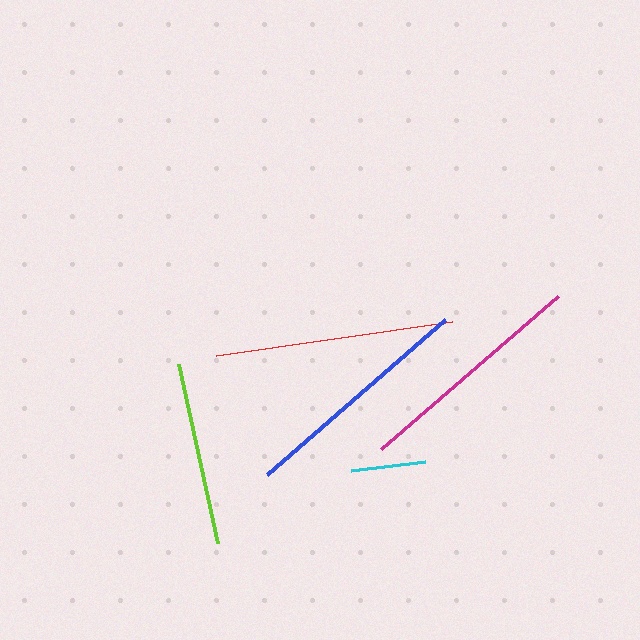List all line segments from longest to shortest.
From longest to shortest: red, blue, magenta, lime, cyan.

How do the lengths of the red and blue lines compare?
The red and blue lines are approximately the same length.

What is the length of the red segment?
The red segment is approximately 238 pixels long.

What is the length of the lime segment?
The lime segment is approximately 183 pixels long.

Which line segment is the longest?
The red line is the longest at approximately 238 pixels.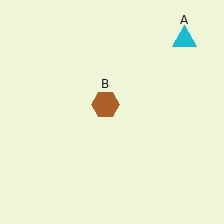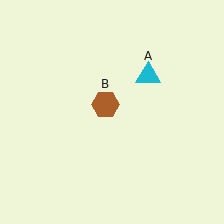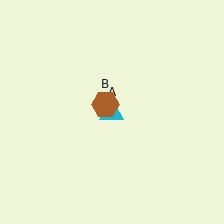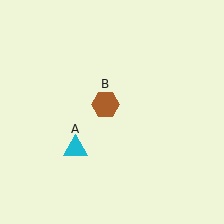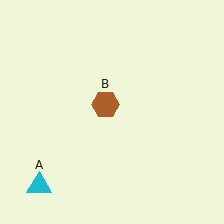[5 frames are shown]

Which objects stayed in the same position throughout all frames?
Brown hexagon (object B) remained stationary.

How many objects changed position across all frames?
1 object changed position: cyan triangle (object A).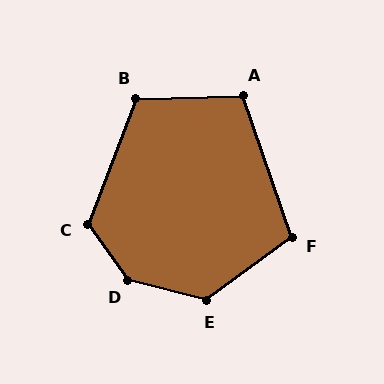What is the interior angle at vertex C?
Approximately 124 degrees (obtuse).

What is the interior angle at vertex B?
Approximately 112 degrees (obtuse).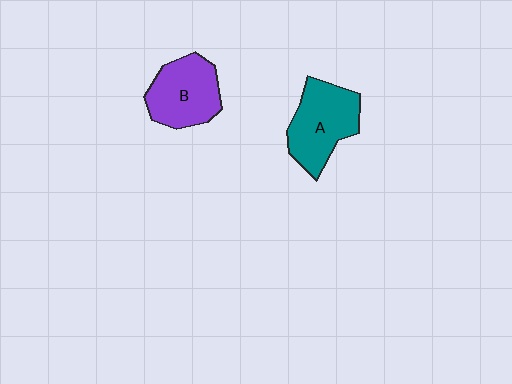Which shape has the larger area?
Shape A (teal).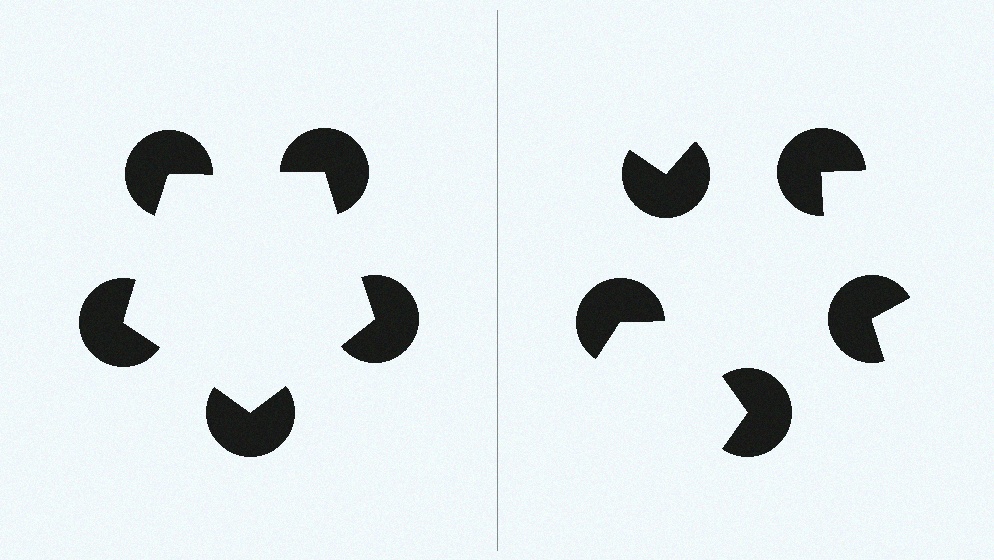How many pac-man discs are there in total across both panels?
10 — 5 on each side.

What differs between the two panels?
The pac-man discs are positioned identically on both sides; only the wedge orientations differ. On the left they align to a pentagon; on the right they are misaligned.